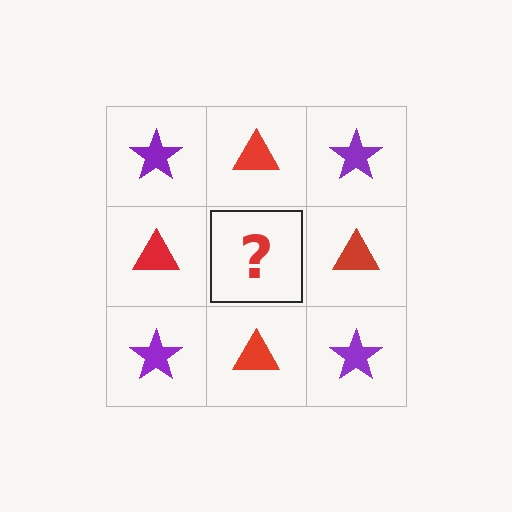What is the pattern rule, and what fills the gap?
The rule is that it alternates purple star and red triangle in a checkerboard pattern. The gap should be filled with a purple star.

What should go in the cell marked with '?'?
The missing cell should contain a purple star.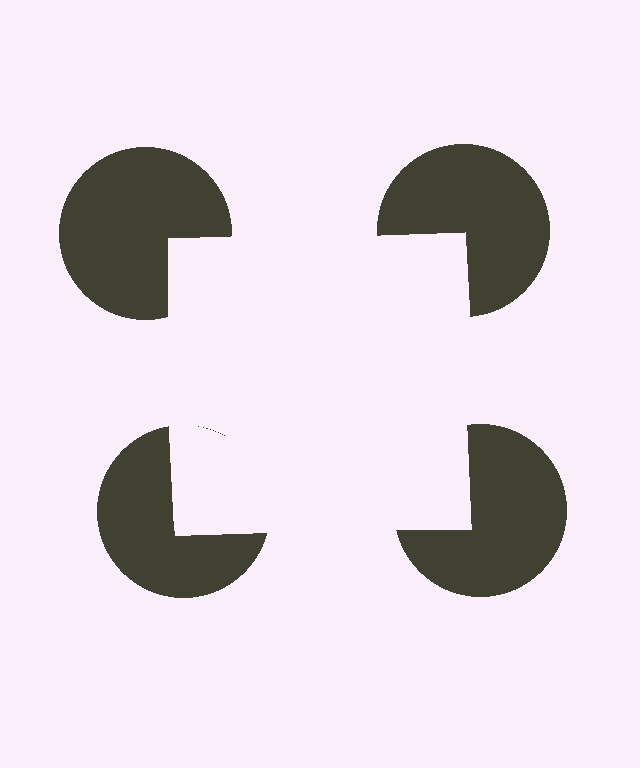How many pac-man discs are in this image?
There are 4 — one at each vertex of the illusory square.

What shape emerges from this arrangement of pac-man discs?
An illusory square — its edges are inferred from the aligned wedge cuts in the pac-man discs, not physically drawn.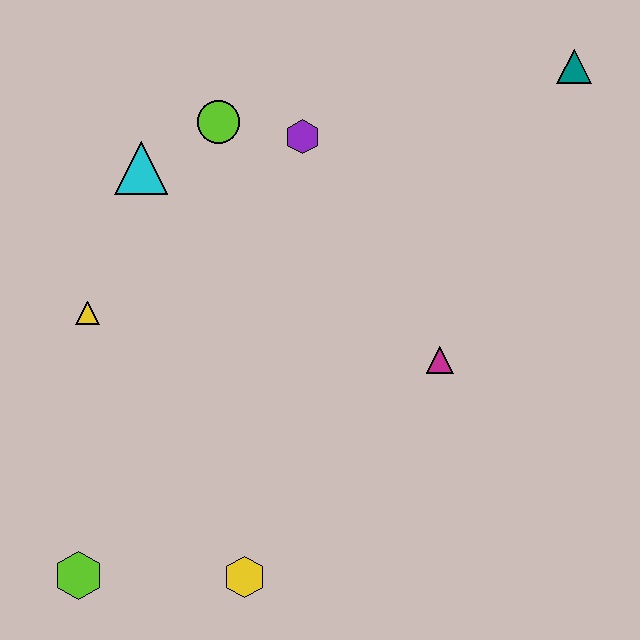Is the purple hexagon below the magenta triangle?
No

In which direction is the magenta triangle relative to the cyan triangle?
The magenta triangle is to the right of the cyan triangle.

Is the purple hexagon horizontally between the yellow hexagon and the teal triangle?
Yes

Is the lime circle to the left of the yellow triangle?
No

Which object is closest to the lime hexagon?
The yellow hexagon is closest to the lime hexagon.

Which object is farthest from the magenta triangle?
The lime hexagon is farthest from the magenta triangle.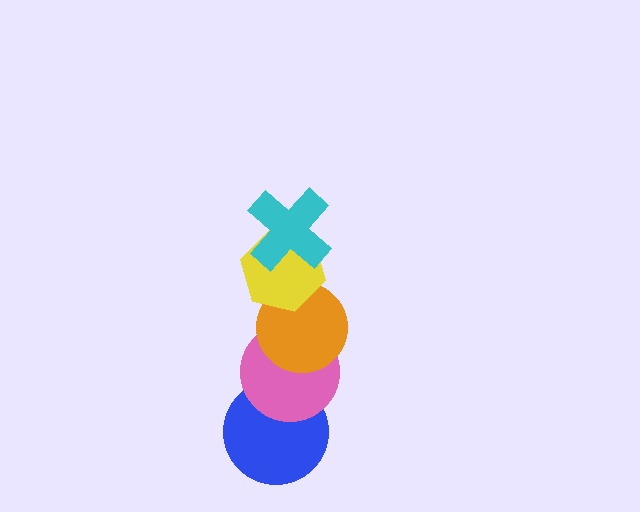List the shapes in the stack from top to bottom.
From top to bottom: the cyan cross, the yellow hexagon, the orange circle, the pink circle, the blue circle.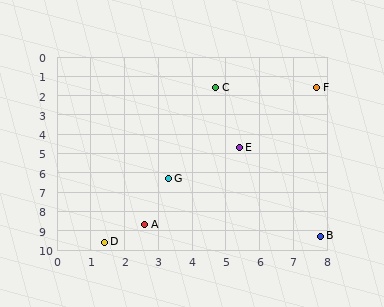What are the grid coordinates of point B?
Point B is at approximately (7.8, 9.3).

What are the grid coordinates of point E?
Point E is at approximately (5.4, 4.7).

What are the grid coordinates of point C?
Point C is at approximately (4.7, 1.6).